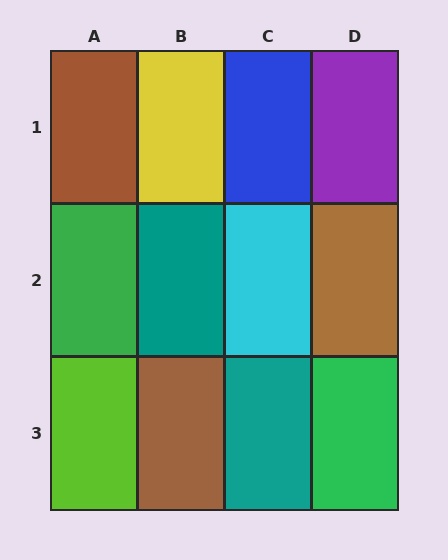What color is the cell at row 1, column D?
Purple.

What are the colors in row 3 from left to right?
Lime, brown, teal, green.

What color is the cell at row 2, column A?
Green.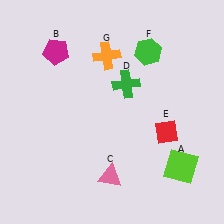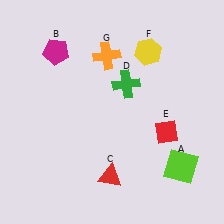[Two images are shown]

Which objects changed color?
C changed from pink to red. F changed from green to yellow.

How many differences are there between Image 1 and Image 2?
There are 2 differences between the two images.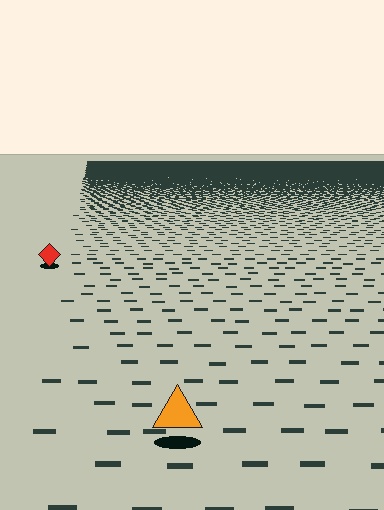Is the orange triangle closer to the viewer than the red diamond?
Yes. The orange triangle is closer — you can tell from the texture gradient: the ground texture is coarser near it.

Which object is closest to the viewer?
The orange triangle is closest. The texture marks near it are larger and more spread out.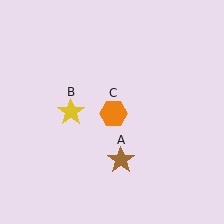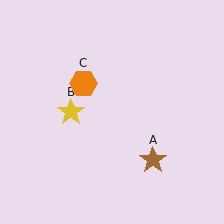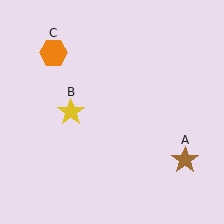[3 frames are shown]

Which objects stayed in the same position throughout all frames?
Yellow star (object B) remained stationary.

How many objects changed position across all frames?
2 objects changed position: brown star (object A), orange hexagon (object C).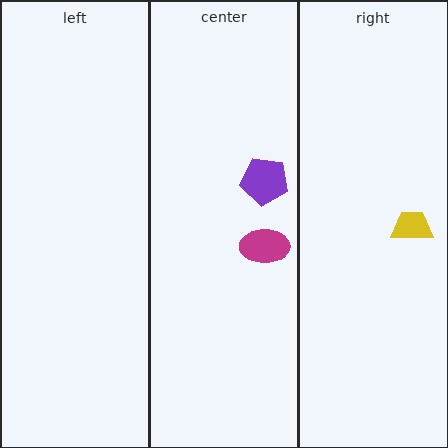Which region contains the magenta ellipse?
The center region.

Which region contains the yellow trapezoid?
The right region.